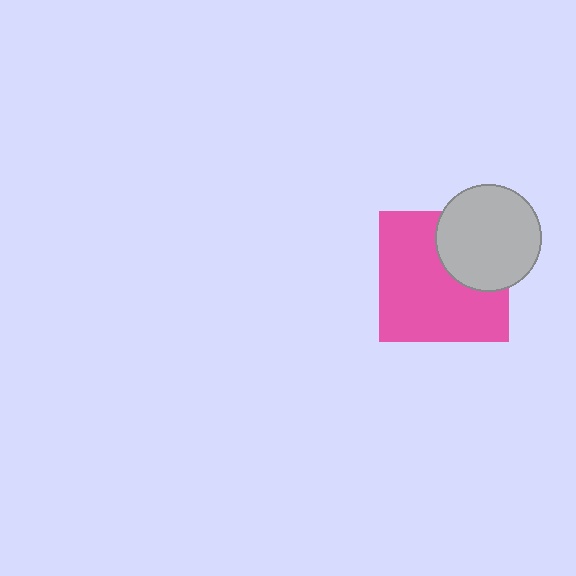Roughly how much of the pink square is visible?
Most of it is visible (roughly 69%).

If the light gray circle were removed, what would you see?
You would see the complete pink square.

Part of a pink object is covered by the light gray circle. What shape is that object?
It is a square.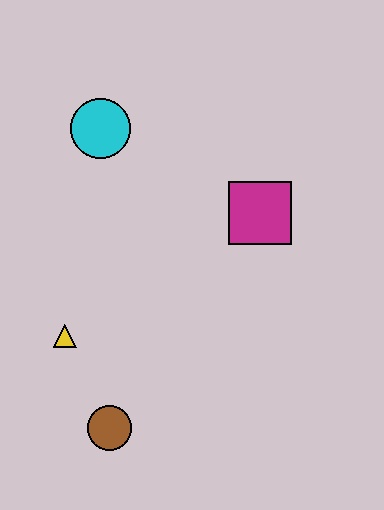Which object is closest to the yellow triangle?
The brown circle is closest to the yellow triangle.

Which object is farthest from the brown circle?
The cyan circle is farthest from the brown circle.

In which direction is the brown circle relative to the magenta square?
The brown circle is below the magenta square.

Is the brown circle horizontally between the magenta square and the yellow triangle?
Yes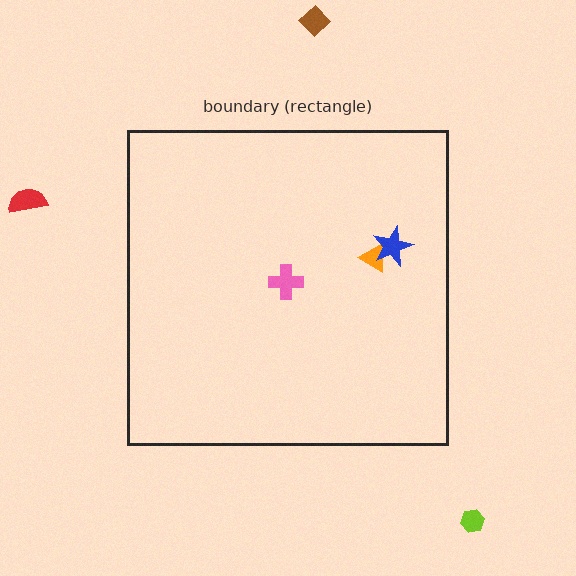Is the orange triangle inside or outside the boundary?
Inside.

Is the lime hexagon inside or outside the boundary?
Outside.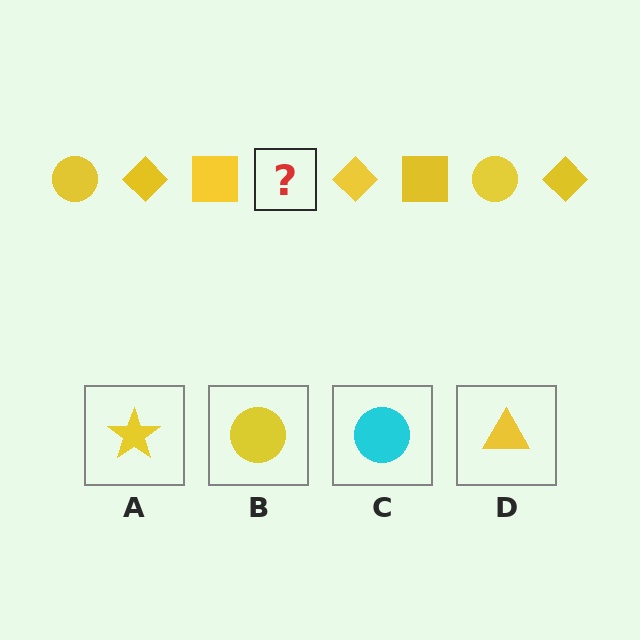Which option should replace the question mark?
Option B.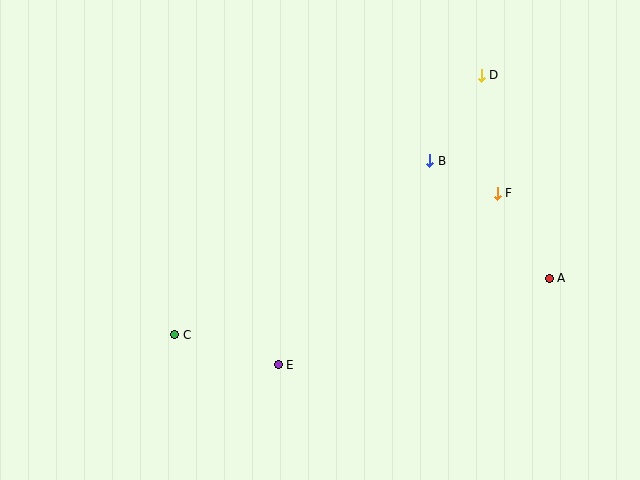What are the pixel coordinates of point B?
Point B is at (430, 161).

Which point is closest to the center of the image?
Point E at (278, 365) is closest to the center.